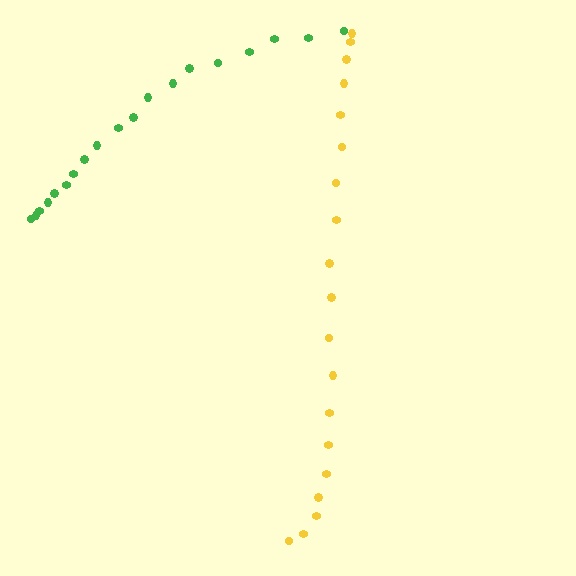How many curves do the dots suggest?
There are 2 distinct paths.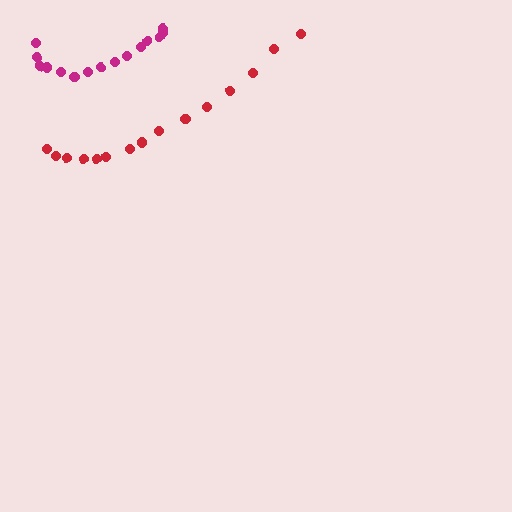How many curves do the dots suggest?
There are 2 distinct paths.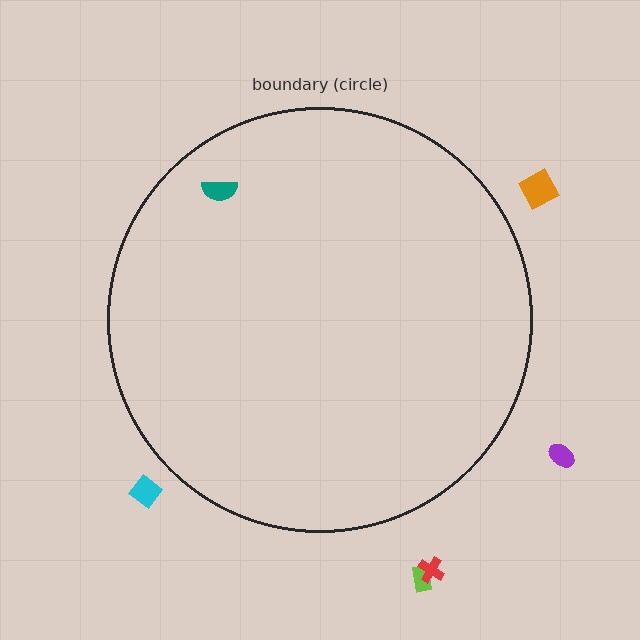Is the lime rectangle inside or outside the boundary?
Outside.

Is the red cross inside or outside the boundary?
Outside.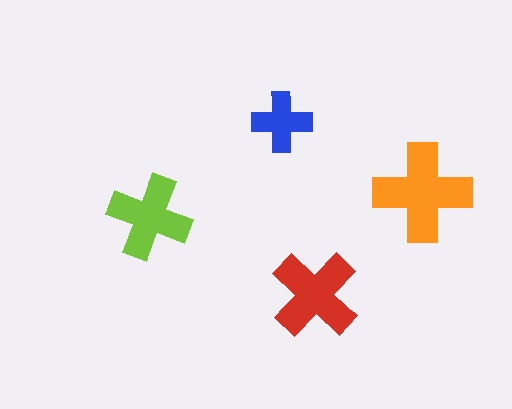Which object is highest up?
The blue cross is topmost.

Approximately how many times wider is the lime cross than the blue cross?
About 1.5 times wider.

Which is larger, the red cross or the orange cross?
The orange one.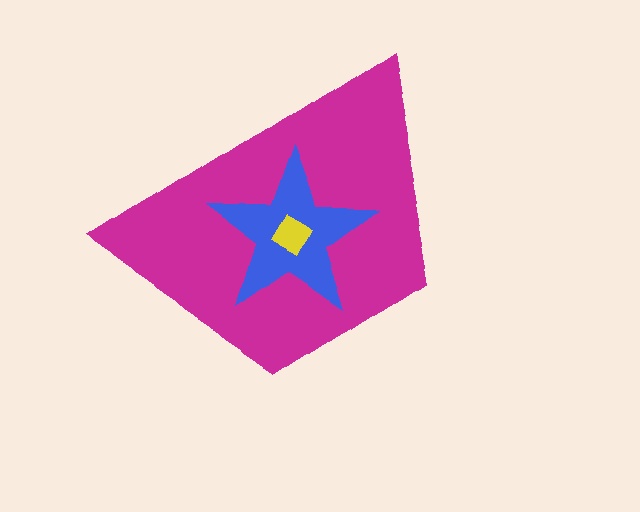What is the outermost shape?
The magenta trapezoid.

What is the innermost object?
The yellow square.